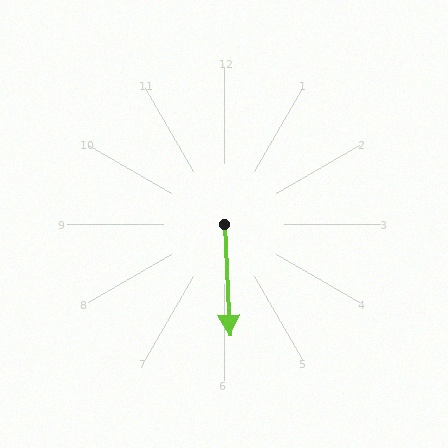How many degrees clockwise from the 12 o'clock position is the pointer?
Approximately 177 degrees.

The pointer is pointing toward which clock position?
Roughly 6 o'clock.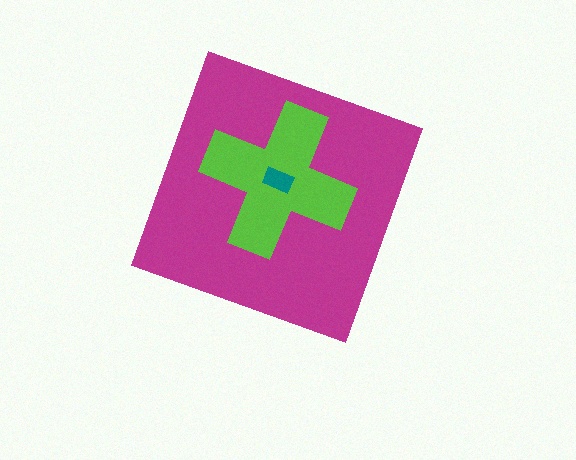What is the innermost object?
The teal rectangle.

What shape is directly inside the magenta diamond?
The lime cross.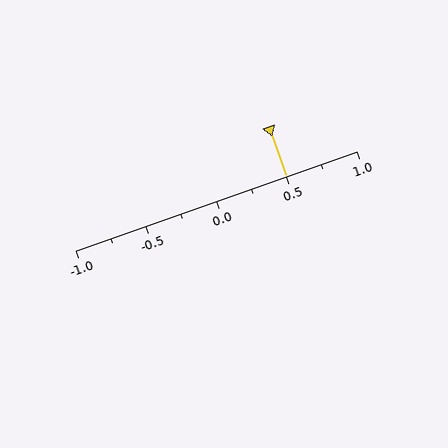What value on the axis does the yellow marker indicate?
The marker indicates approximately 0.5.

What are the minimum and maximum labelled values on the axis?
The axis runs from -1.0 to 1.0.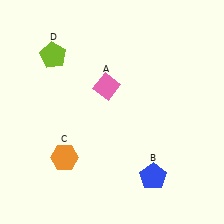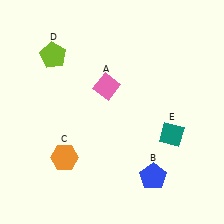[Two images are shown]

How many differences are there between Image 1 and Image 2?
There is 1 difference between the two images.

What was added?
A teal diamond (E) was added in Image 2.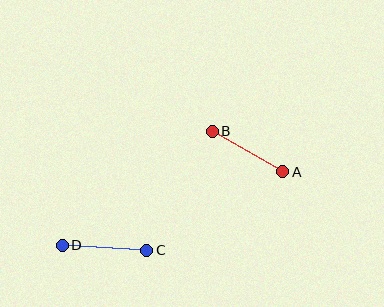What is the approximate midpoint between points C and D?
The midpoint is at approximately (104, 248) pixels.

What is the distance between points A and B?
The distance is approximately 81 pixels.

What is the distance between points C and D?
The distance is approximately 85 pixels.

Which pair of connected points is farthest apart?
Points C and D are farthest apart.